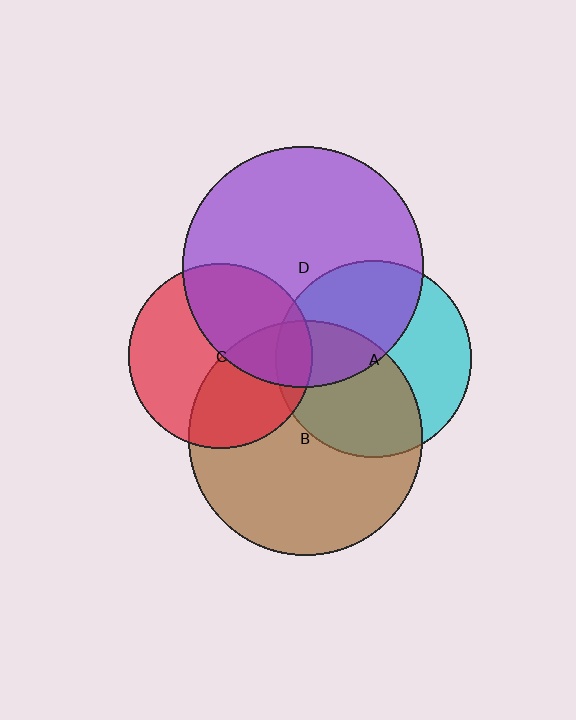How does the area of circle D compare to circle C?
Approximately 1.7 times.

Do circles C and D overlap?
Yes.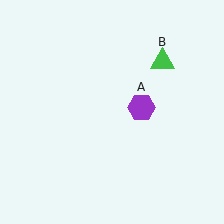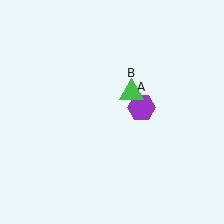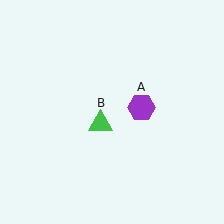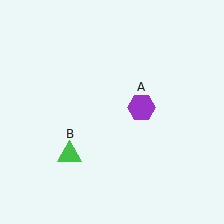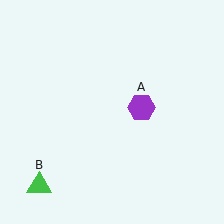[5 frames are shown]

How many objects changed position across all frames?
1 object changed position: green triangle (object B).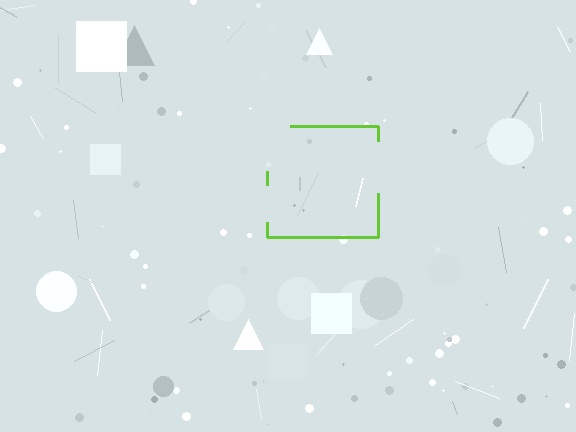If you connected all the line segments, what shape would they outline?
They would outline a square.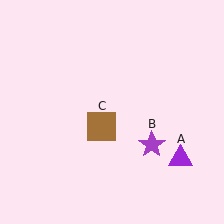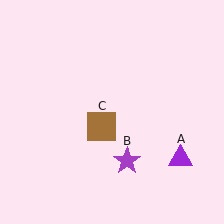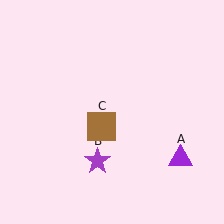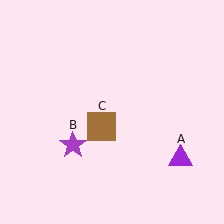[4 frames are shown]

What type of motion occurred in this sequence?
The purple star (object B) rotated clockwise around the center of the scene.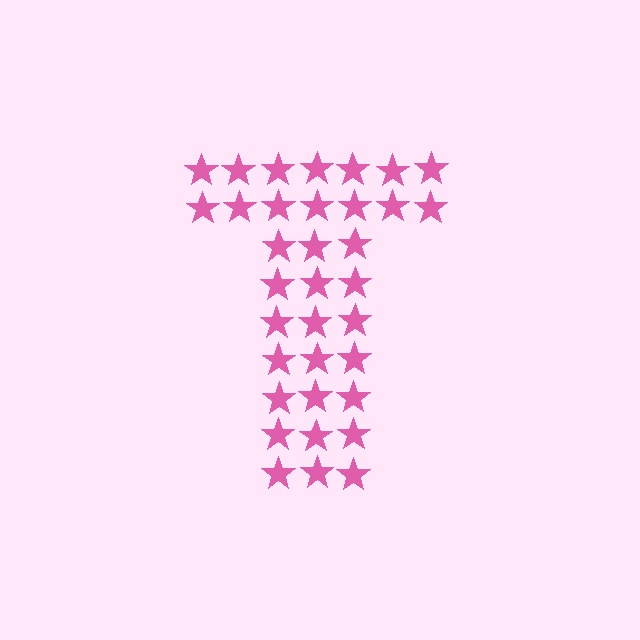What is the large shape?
The large shape is the letter T.